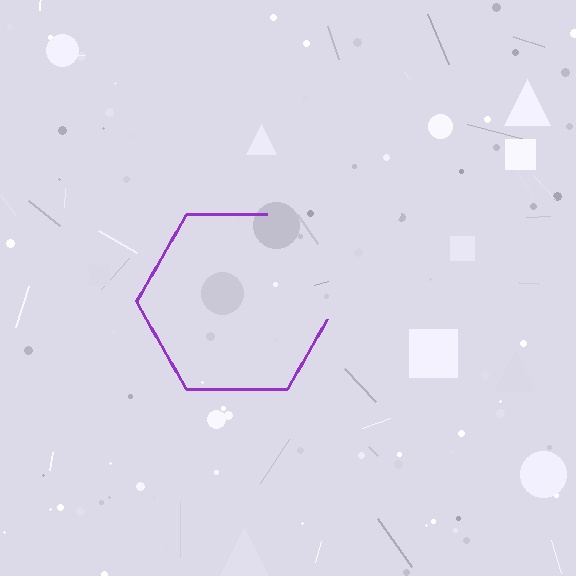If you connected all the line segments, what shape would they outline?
They would outline a hexagon.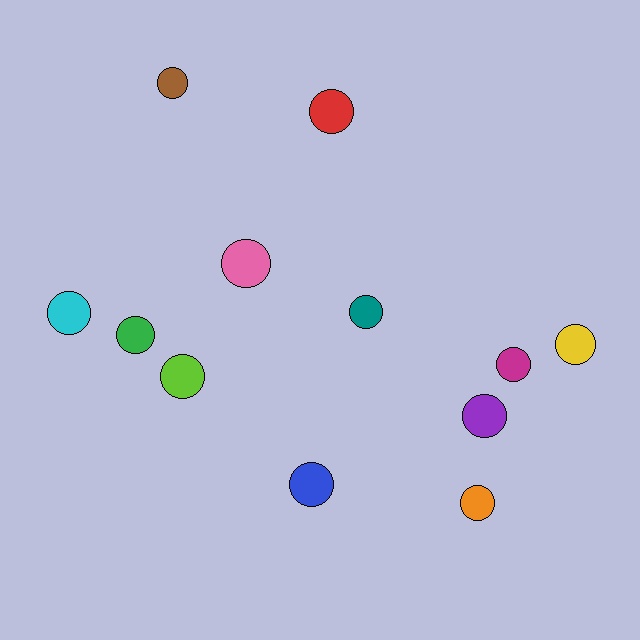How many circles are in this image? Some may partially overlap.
There are 12 circles.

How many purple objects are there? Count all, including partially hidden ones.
There is 1 purple object.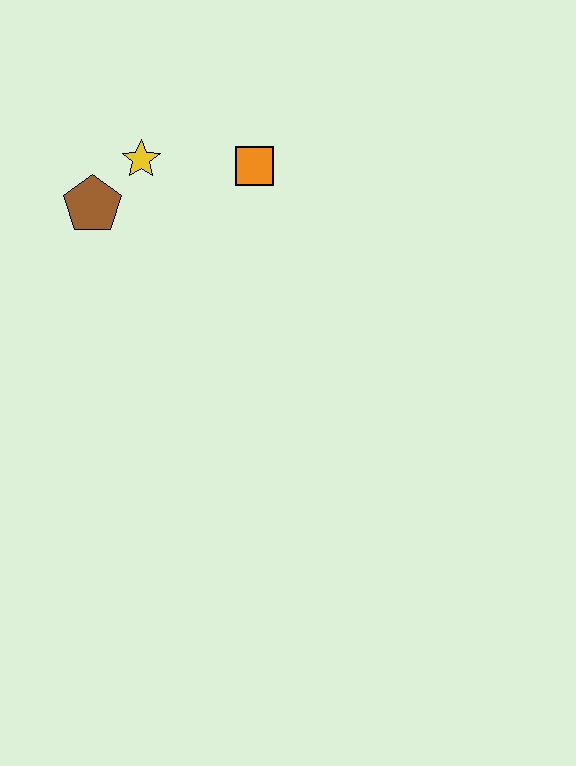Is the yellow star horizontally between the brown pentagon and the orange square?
Yes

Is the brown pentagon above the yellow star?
No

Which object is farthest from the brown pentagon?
The orange square is farthest from the brown pentagon.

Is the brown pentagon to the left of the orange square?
Yes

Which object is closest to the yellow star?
The brown pentagon is closest to the yellow star.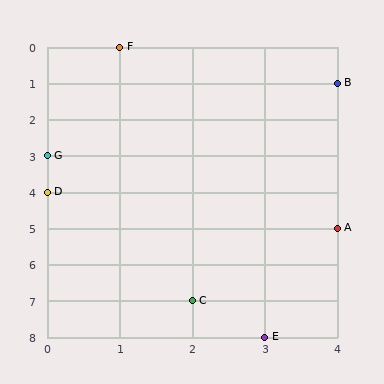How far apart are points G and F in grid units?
Points G and F are 1 column and 3 rows apart (about 3.2 grid units diagonally).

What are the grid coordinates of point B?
Point B is at grid coordinates (4, 1).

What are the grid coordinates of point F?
Point F is at grid coordinates (1, 0).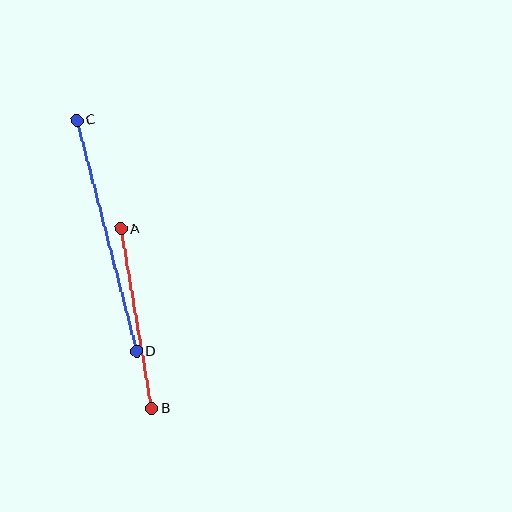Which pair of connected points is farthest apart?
Points C and D are farthest apart.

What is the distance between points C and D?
The distance is approximately 239 pixels.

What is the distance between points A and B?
The distance is approximately 182 pixels.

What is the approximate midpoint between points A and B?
The midpoint is at approximately (136, 319) pixels.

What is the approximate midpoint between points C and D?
The midpoint is at approximately (107, 236) pixels.